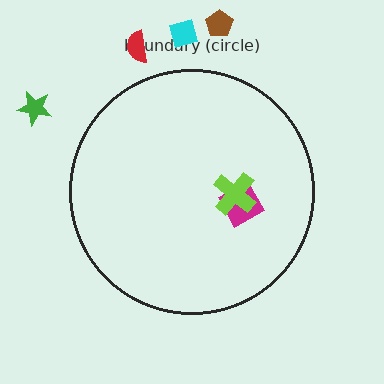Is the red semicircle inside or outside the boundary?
Outside.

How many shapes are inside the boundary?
2 inside, 4 outside.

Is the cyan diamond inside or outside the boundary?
Outside.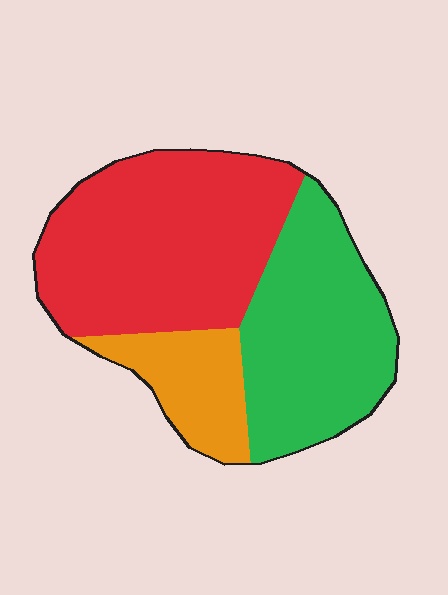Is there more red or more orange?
Red.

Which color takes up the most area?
Red, at roughly 50%.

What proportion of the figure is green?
Green covers 37% of the figure.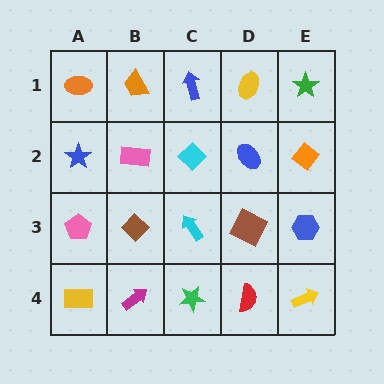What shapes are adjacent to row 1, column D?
A blue ellipse (row 2, column D), a blue arrow (row 1, column C), a green star (row 1, column E).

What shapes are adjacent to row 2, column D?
A yellow ellipse (row 1, column D), a brown square (row 3, column D), a cyan diamond (row 2, column C), an orange diamond (row 2, column E).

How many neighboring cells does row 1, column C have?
3.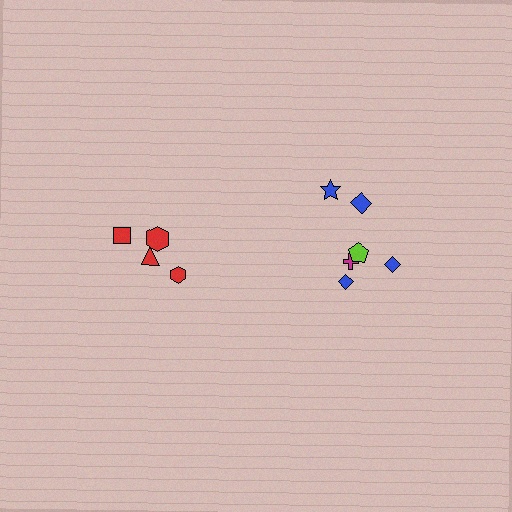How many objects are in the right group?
There are 6 objects.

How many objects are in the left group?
There are 4 objects.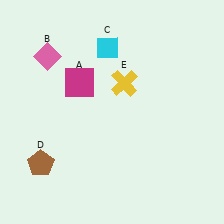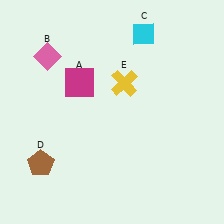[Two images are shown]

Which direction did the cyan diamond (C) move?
The cyan diamond (C) moved right.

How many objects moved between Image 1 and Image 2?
1 object moved between the two images.